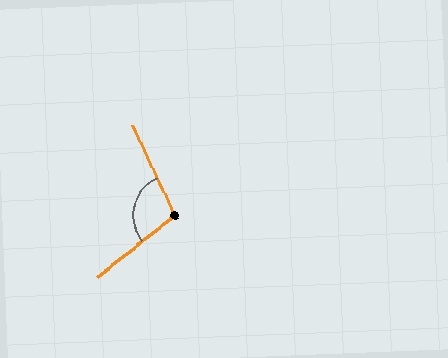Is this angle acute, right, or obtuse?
It is obtuse.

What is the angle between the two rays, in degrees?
Approximately 103 degrees.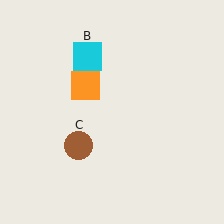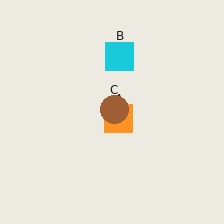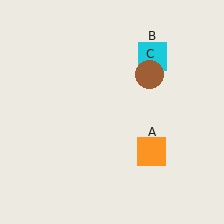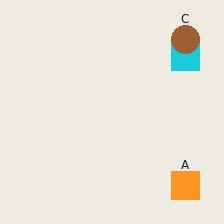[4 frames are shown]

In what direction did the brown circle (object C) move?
The brown circle (object C) moved up and to the right.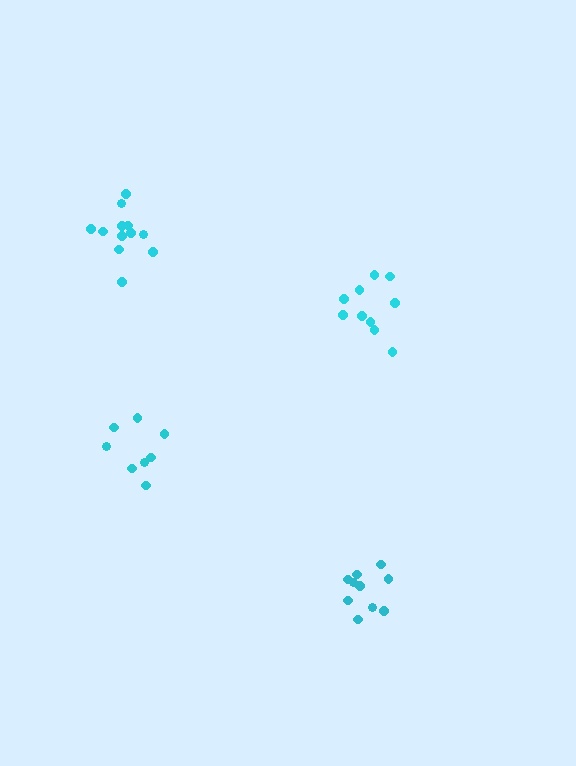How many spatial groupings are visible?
There are 4 spatial groupings.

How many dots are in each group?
Group 1: 10 dots, Group 2: 8 dots, Group 3: 12 dots, Group 4: 10 dots (40 total).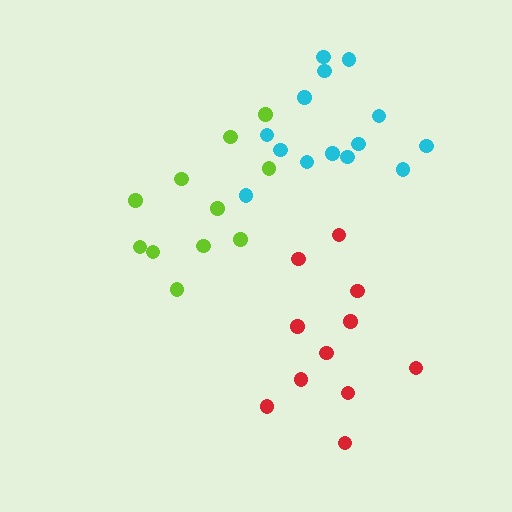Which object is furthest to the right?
The cyan cluster is rightmost.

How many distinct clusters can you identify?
There are 3 distinct clusters.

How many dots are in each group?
Group 1: 11 dots, Group 2: 11 dots, Group 3: 14 dots (36 total).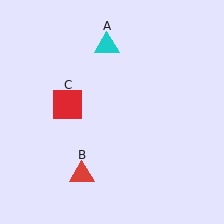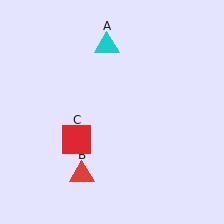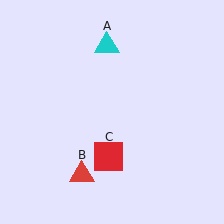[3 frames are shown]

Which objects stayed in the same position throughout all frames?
Cyan triangle (object A) and red triangle (object B) remained stationary.